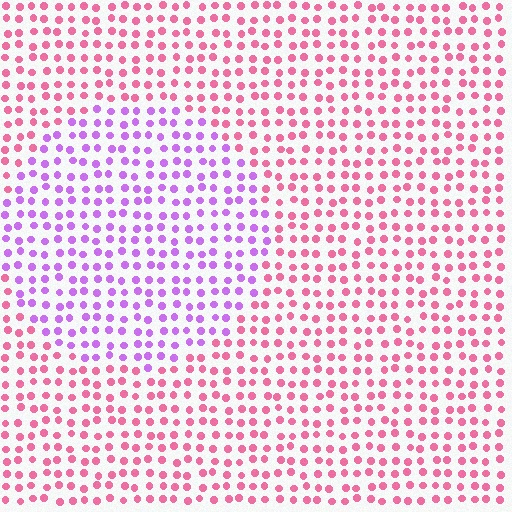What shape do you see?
I see a circle.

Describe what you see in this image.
The image is filled with small pink elements in a uniform arrangement. A circle-shaped region is visible where the elements are tinted to a slightly different hue, forming a subtle color boundary.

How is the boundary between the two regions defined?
The boundary is defined purely by a slight shift in hue (about 52 degrees). Spacing, size, and orientation are identical on both sides.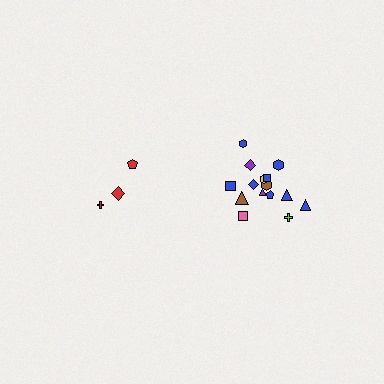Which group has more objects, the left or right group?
The right group.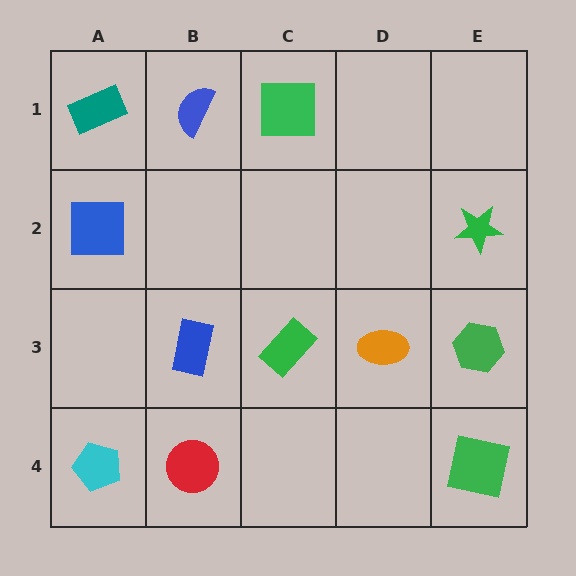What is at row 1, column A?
A teal rectangle.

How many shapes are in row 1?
3 shapes.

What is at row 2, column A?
A blue square.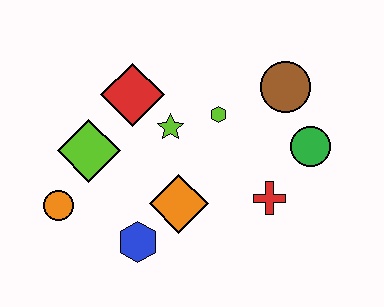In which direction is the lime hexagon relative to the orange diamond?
The lime hexagon is above the orange diamond.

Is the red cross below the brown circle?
Yes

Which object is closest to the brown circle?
The green circle is closest to the brown circle.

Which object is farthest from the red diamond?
The green circle is farthest from the red diamond.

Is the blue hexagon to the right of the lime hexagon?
No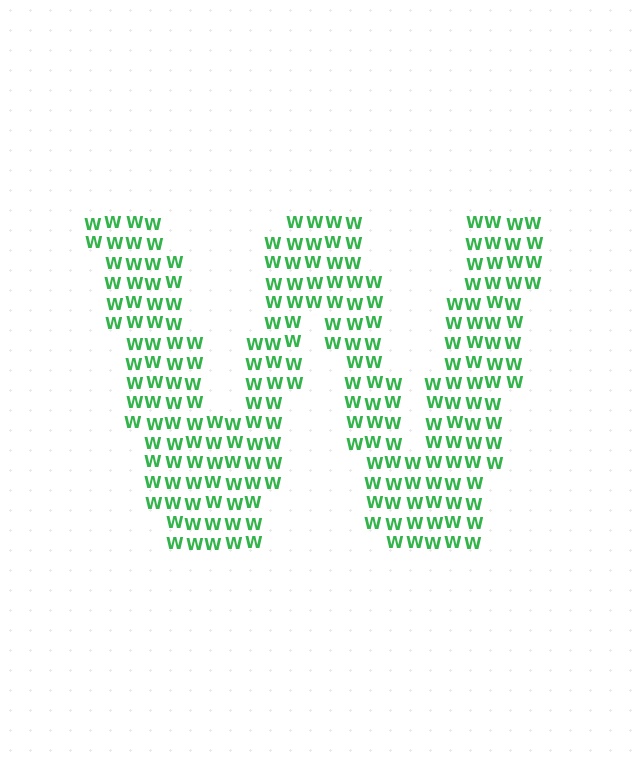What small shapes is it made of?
It is made of small letter W's.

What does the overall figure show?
The overall figure shows the letter W.